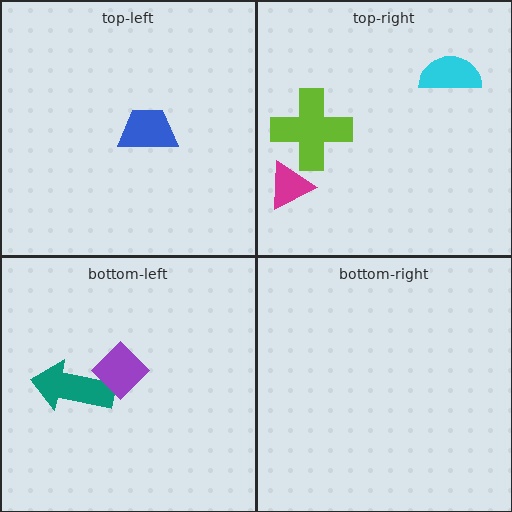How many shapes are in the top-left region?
1.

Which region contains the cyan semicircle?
The top-right region.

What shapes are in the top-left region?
The blue trapezoid.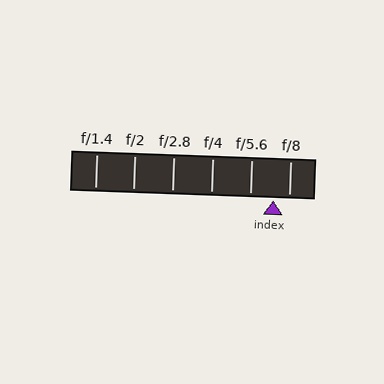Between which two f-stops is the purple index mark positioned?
The index mark is between f/5.6 and f/8.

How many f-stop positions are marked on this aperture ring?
There are 6 f-stop positions marked.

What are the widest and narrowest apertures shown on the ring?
The widest aperture shown is f/1.4 and the narrowest is f/8.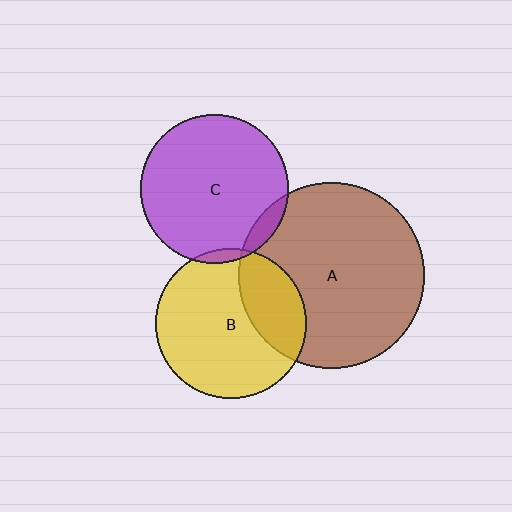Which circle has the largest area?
Circle A (brown).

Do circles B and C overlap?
Yes.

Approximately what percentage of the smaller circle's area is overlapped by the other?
Approximately 5%.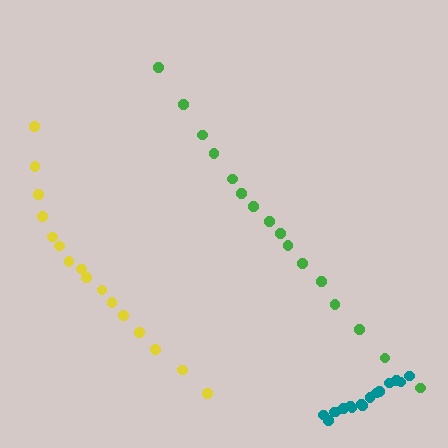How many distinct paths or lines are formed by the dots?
There are 3 distinct paths.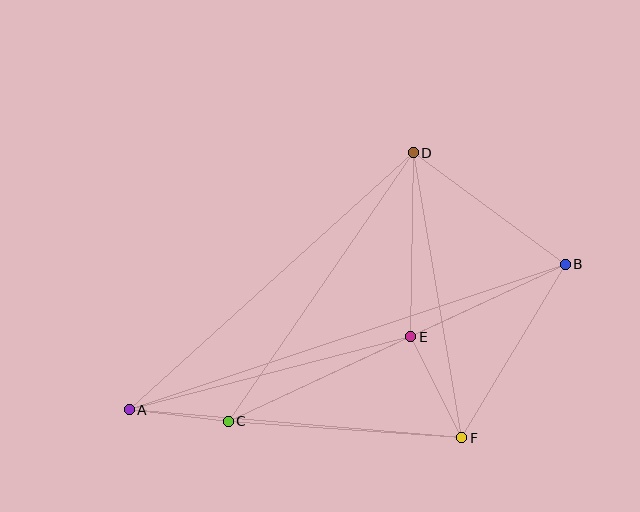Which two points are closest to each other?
Points A and C are closest to each other.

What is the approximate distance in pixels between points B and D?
The distance between B and D is approximately 189 pixels.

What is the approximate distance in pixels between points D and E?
The distance between D and E is approximately 184 pixels.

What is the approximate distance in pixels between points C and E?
The distance between C and E is approximately 201 pixels.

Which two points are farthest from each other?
Points A and B are farthest from each other.